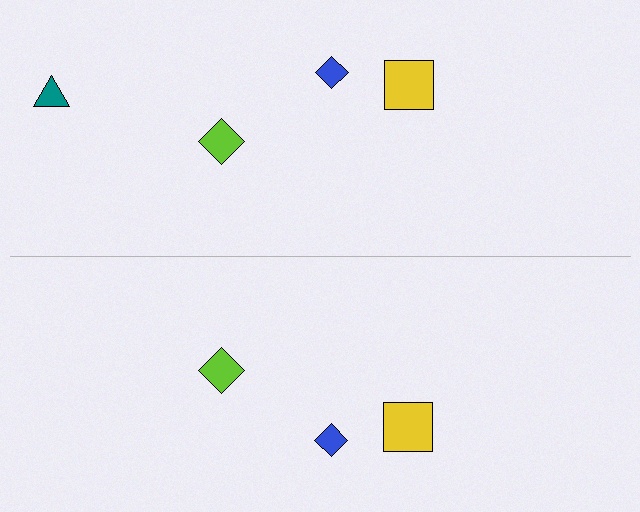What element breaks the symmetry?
A teal triangle is missing from the bottom side.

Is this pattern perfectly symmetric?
No, the pattern is not perfectly symmetric. A teal triangle is missing from the bottom side.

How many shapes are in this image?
There are 7 shapes in this image.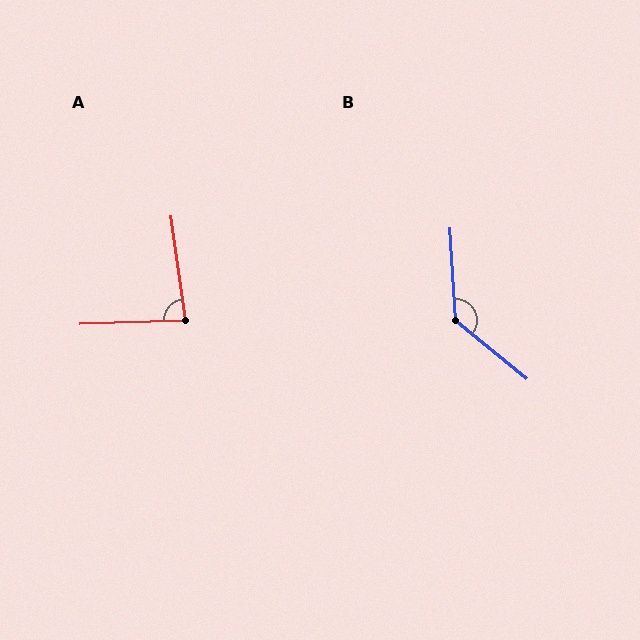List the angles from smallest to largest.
A (84°), B (132°).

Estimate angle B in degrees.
Approximately 132 degrees.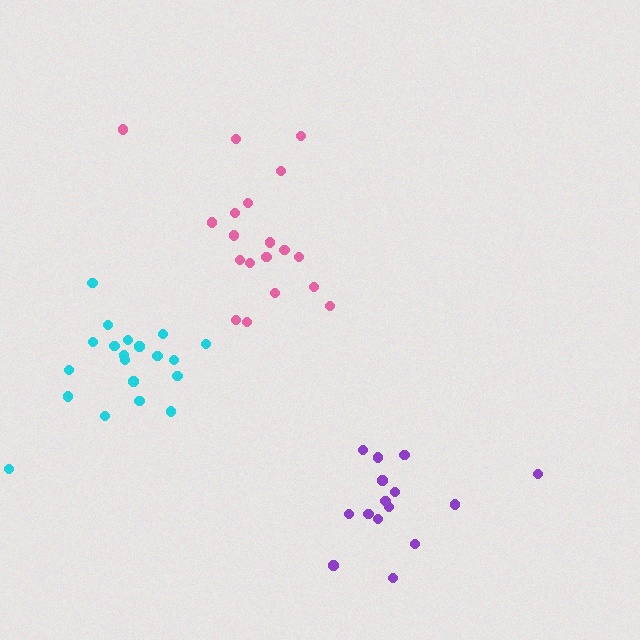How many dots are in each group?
Group 1: 20 dots, Group 2: 15 dots, Group 3: 19 dots (54 total).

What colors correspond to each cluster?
The clusters are colored: cyan, purple, pink.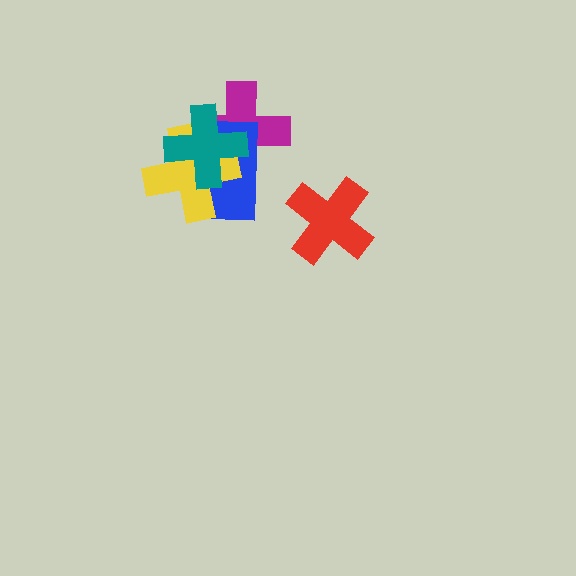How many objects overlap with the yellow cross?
3 objects overlap with the yellow cross.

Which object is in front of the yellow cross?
The teal cross is in front of the yellow cross.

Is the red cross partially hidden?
No, no other shape covers it.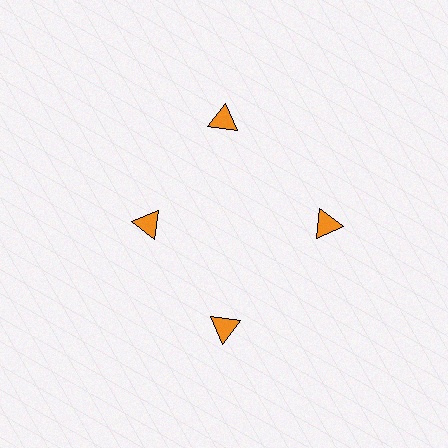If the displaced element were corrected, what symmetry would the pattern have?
It would have 4-fold rotational symmetry — the pattern would map onto itself every 90 degrees.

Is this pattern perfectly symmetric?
No. The 4 orange triangles are arranged in a ring, but one element near the 9 o'clock position is pulled inward toward the center, breaking the 4-fold rotational symmetry.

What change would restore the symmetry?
The symmetry would be restored by moving it outward, back onto the ring so that all 4 triangles sit at equal angles and equal distance from the center.